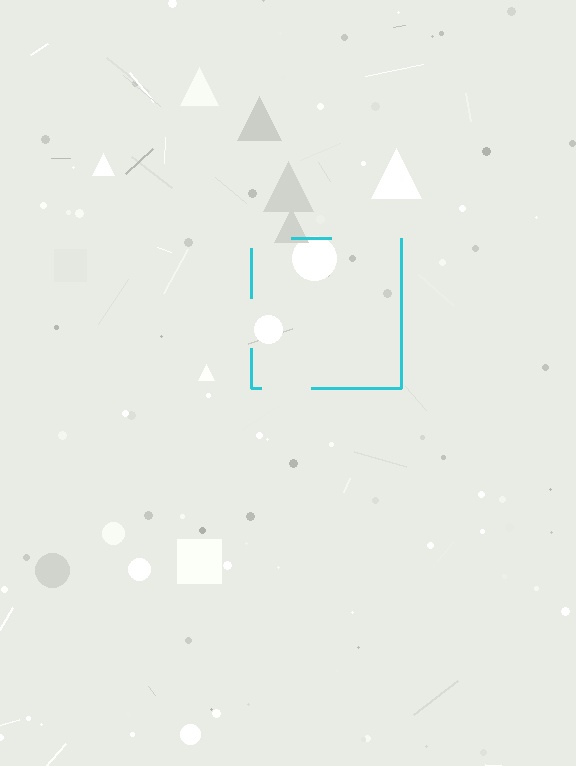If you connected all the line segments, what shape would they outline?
They would outline a square.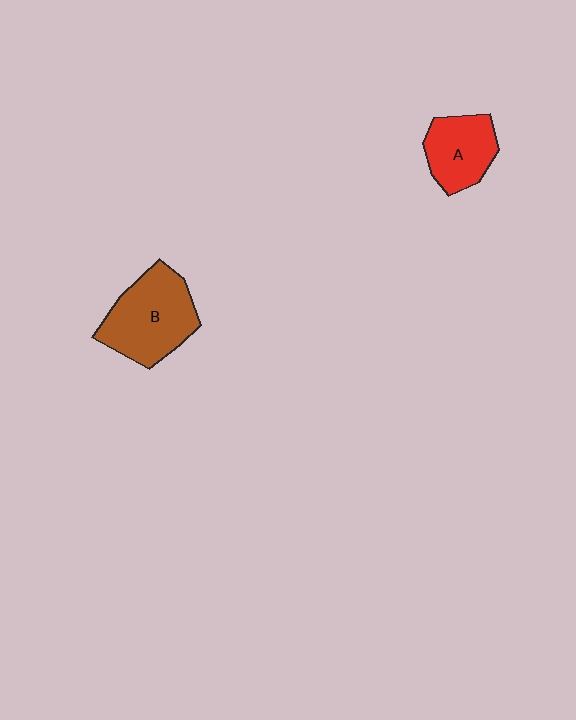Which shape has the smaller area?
Shape A (red).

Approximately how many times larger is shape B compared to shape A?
Approximately 1.5 times.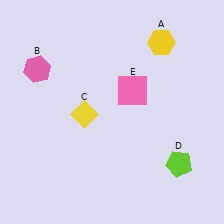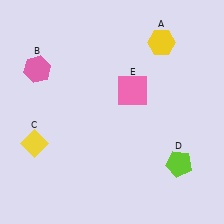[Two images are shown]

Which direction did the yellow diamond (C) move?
The yellow diamond (C) moved left.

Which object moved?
The yellow diamond (C) moved left.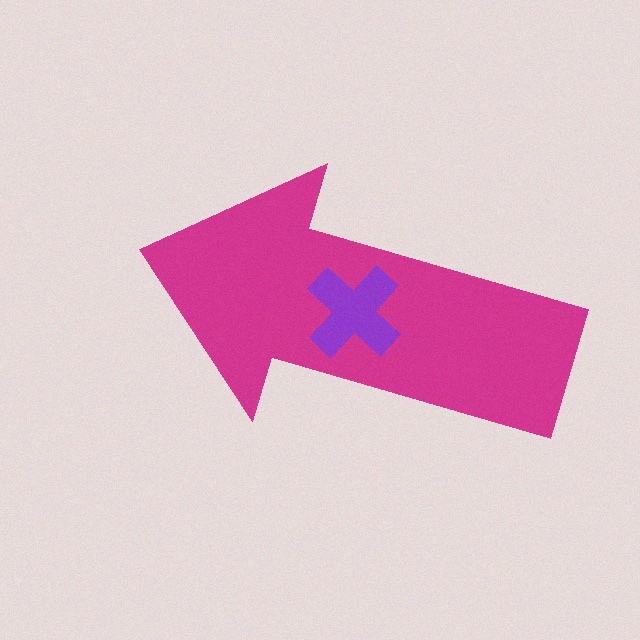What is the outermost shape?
The magenta arrow.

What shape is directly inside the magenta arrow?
The purple cross.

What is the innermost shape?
The purple cross.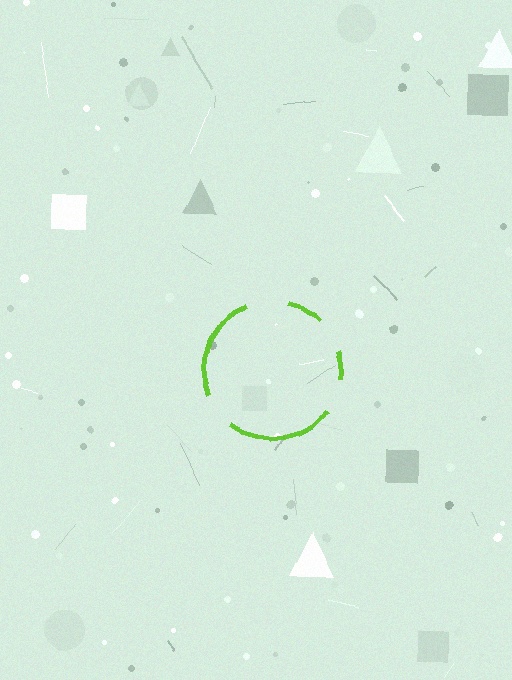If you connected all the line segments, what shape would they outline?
They would outline a circle.